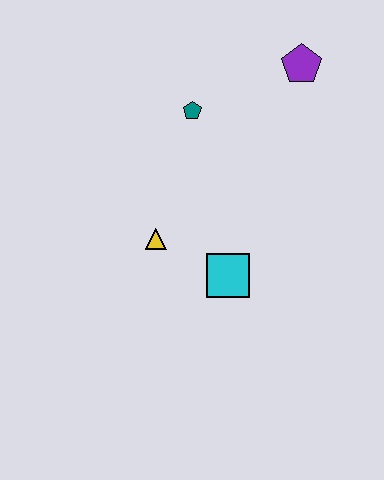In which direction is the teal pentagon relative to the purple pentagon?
The teal pentagon is to the left of the purple pentagon.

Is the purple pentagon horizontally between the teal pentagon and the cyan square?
No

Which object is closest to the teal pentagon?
The purple pentagon is closest to the teal pentagon.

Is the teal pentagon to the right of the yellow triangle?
Yes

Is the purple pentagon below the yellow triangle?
No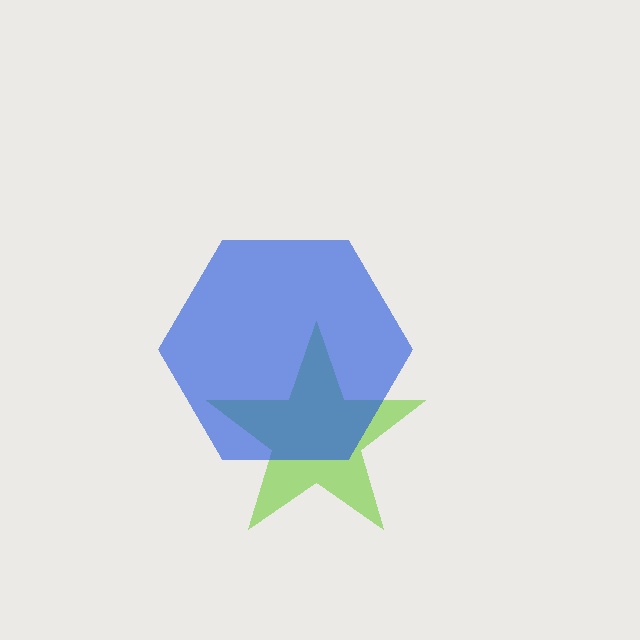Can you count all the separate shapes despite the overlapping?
Yes, there are 2 separate shapes.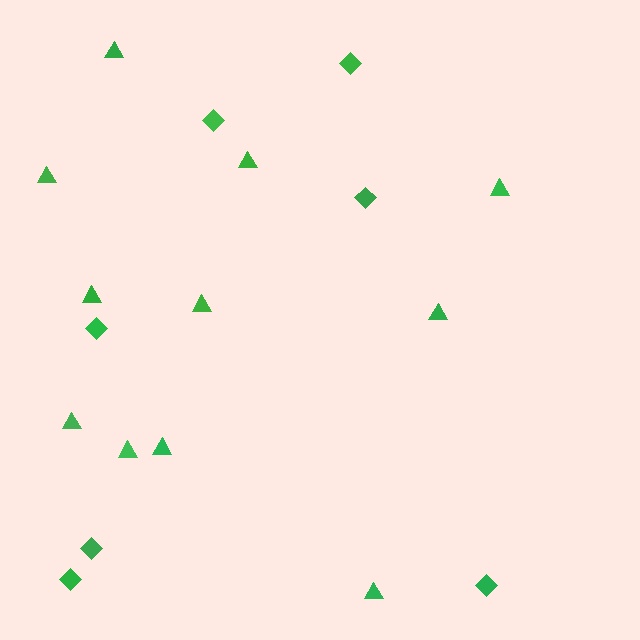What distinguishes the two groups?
There are 2 groups: one group of triangles (11) and one group of diamonds (7).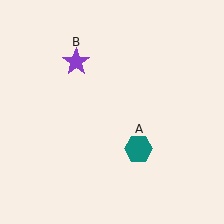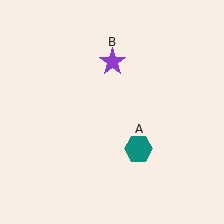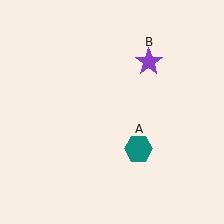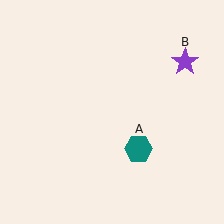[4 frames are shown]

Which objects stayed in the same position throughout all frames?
Teal hexagon (object A) remained stationary.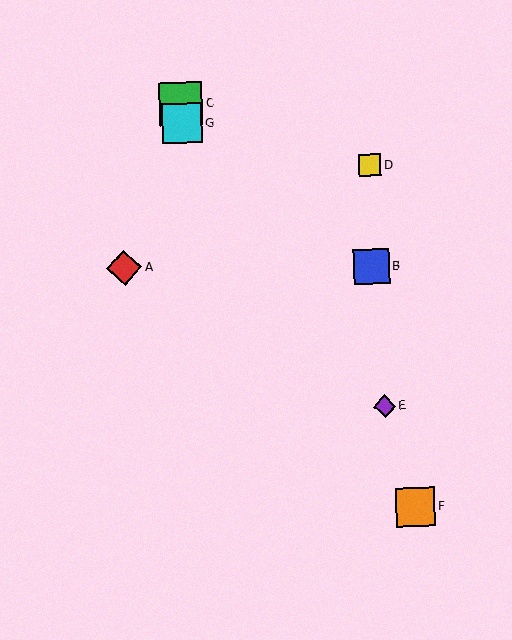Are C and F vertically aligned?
No, C is at x≈181 and F is at x≈415.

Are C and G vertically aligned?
Yes, both are at x≈181.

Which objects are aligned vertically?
Objects C, G are aligned vertically.